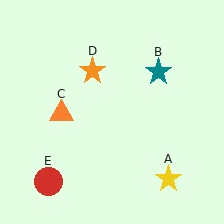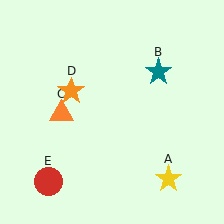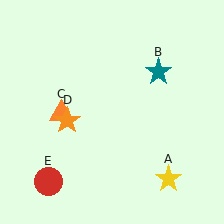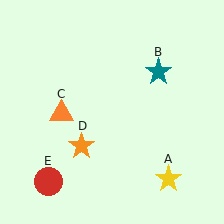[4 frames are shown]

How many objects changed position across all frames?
1 object changed position: orange star (object D).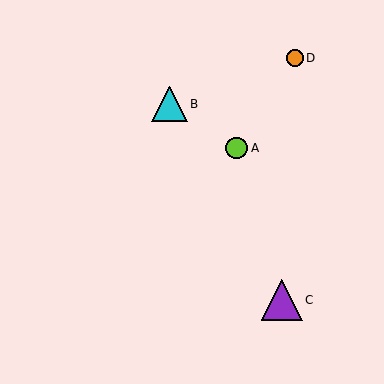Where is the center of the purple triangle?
The center of the purple triangle is at (282, 300).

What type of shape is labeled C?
Shape C is a purple triangle.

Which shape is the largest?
The purple triangle (labeled C) is the largest.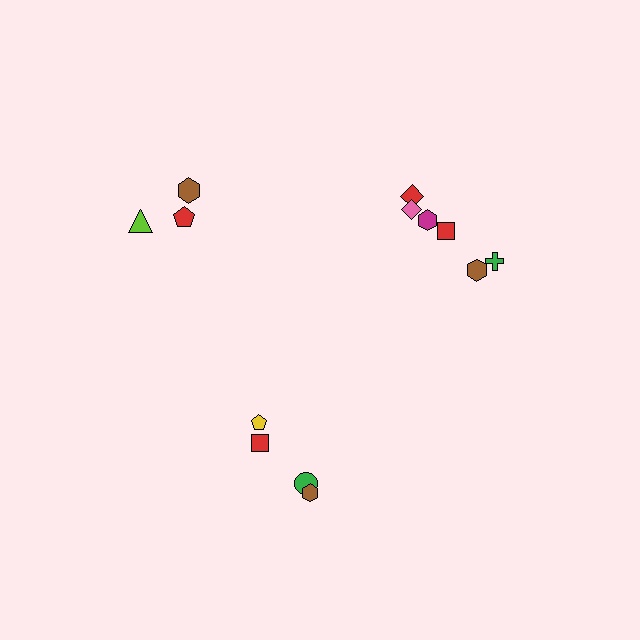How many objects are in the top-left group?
There are 3 objects.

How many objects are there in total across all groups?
There are 13 objects.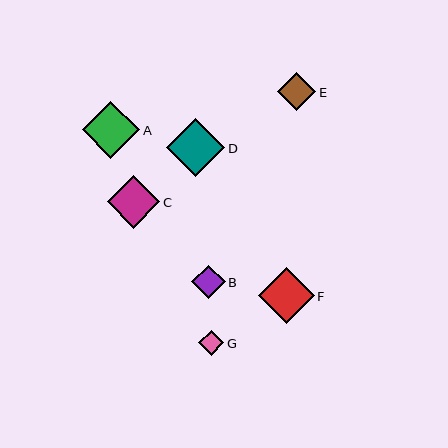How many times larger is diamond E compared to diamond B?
Diamond E is approximately 1.1 times the size of diamond B.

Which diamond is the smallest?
Diamond G is the smallest with a size of approximately 25 pixels.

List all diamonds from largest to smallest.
From largest to smallest: D, A, F, C, E, B, G.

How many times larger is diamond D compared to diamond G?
Diamond D is approximately 2.3 times the size of diamond G.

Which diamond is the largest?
Diamond D is the largest with a size of approximately 58 pixels.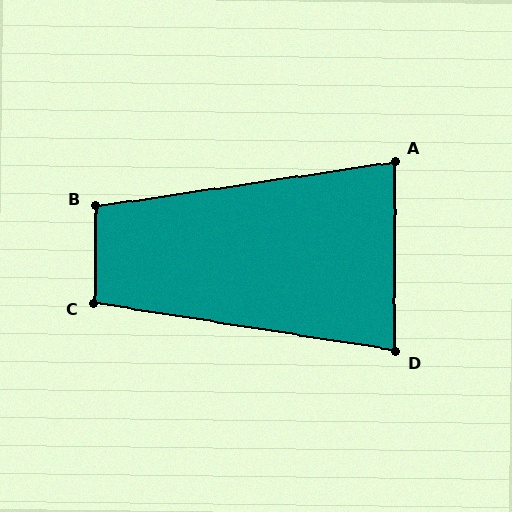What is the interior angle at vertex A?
Approximately 81 degrees (acute).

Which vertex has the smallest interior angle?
D, at approximately 81 degrees.